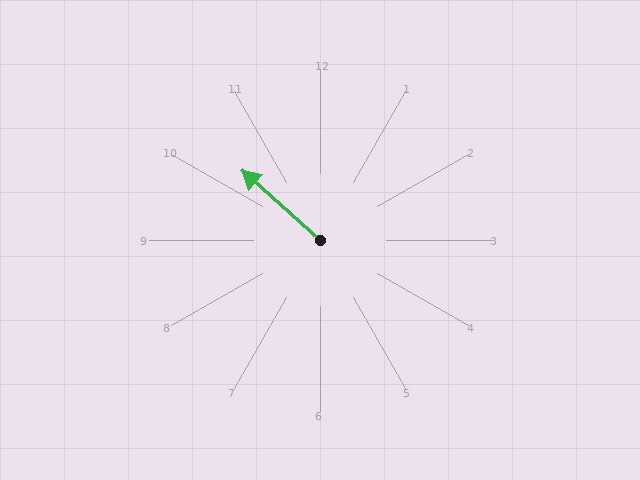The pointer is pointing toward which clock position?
Roughly 10 o'clock.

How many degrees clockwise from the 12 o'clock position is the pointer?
Approximately 312 degrees.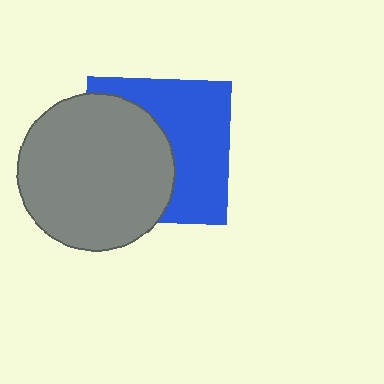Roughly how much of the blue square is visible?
About half of it is visible (roughly 51%).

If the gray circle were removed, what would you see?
You would see the complete blue square.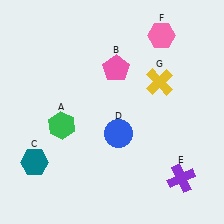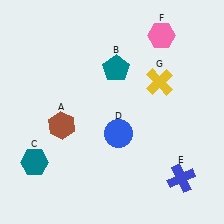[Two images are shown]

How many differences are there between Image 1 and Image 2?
There are 3 differences between the two images.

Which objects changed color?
A changed from green to brown. B changed from pink to teal. E changed from purple to blue.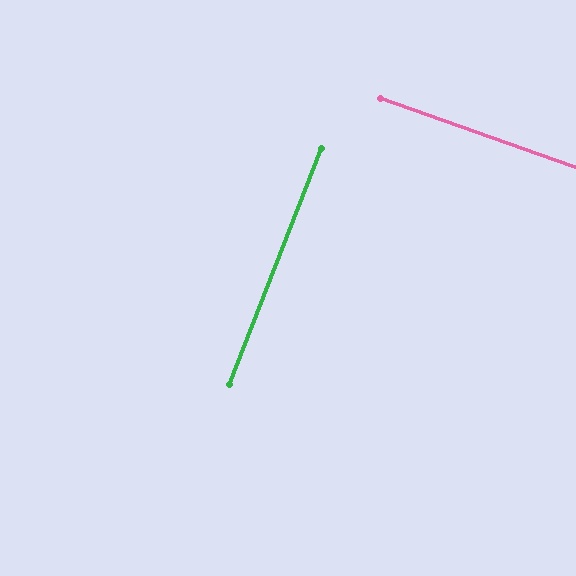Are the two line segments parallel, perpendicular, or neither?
Perpendicular — they meet at approximately 88°.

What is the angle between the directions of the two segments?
Approximately 88 degrees.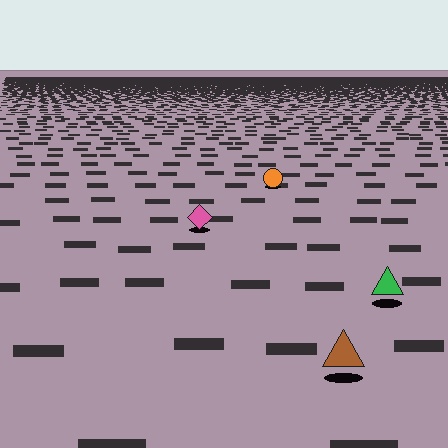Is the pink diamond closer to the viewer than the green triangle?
No. The green triangle is closer — you can tell from the texture gradient: the ground texture is coarser near it.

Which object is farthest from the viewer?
The orange circle is farthest from the viewer. It appears smaller and the ground texture around it is denser.